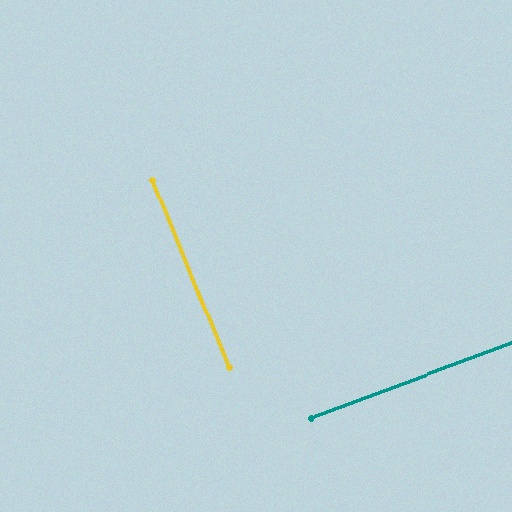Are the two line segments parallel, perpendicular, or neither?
Perpendicular — they meet at approximately 88°.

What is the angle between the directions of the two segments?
Approximately 88 degrees.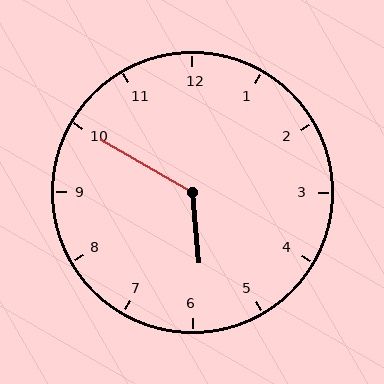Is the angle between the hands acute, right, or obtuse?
It is obtuse.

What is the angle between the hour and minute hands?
Approximately 125 degrees.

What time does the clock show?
5:50.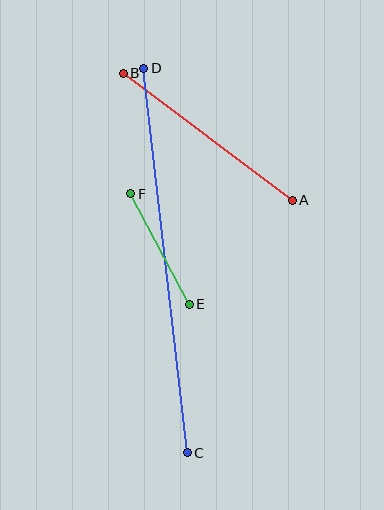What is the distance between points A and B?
The distance is approximately 211 pixels.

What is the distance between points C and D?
The distance is approximately 387 pixels.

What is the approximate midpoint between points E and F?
The midpoint is at approximately (160, 249) pixels.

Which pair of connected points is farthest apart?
Points C and D are farthest apart.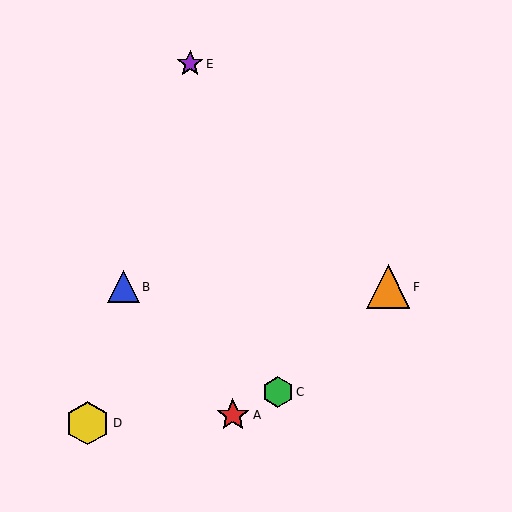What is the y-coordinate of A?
Object A is at y≈415.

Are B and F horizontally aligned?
Yes, both are at y≈287.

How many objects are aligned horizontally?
2 objects (B, F) are aligned horizontally.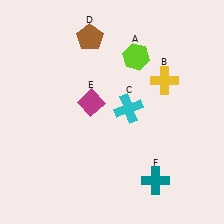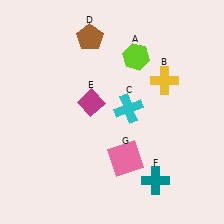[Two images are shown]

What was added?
A pink square (G) was added in Image 2.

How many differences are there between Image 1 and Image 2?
There is 1 difference between the two images.